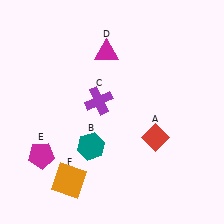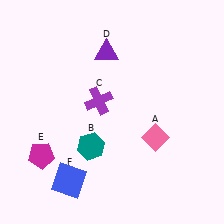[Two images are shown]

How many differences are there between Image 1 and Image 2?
There are 3 differences between the two images.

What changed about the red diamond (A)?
In Image 1, A is red. In Image 2, it changed to pink.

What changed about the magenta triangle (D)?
In Image 1, D is magenta. In Image 2, it changed to purple.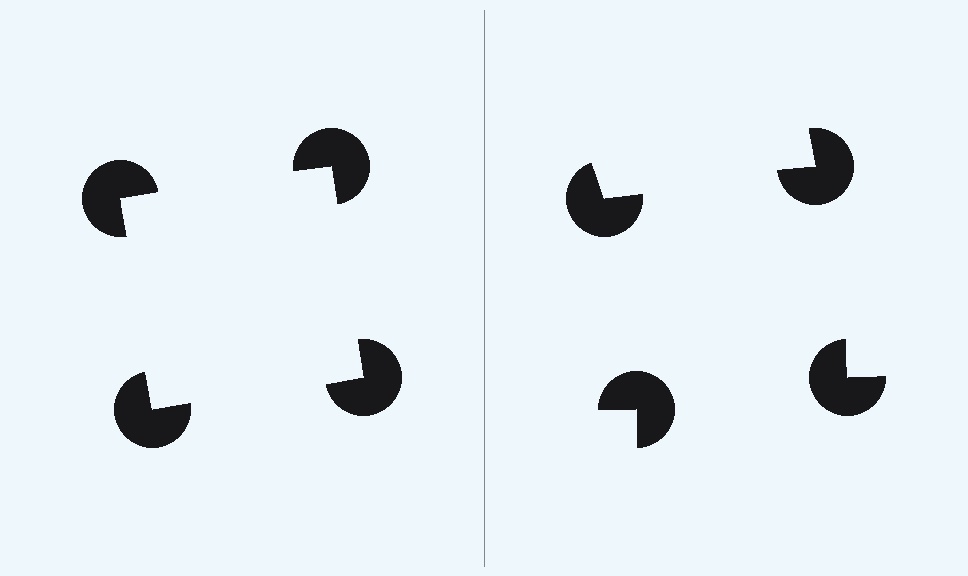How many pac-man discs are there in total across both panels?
8 — 4 on each side.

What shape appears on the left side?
An illusory square.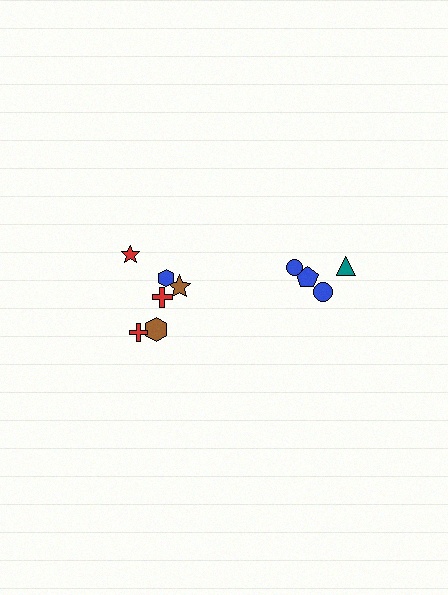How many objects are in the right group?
There are 4 objects.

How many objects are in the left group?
There are 6 objects.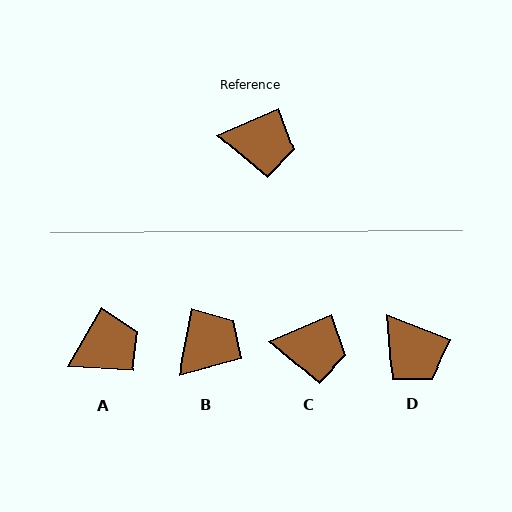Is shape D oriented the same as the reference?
No, it is off by about 45 degrees.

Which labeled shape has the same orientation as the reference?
C.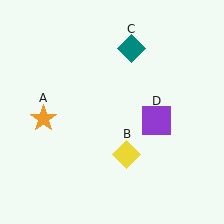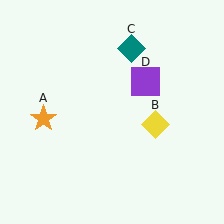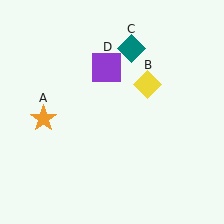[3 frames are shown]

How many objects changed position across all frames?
2 objects changed position: yellow diamond (object B), purple square (object D).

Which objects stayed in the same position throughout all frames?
Orange star (object A) and teal diamond (object C) remained stationary.